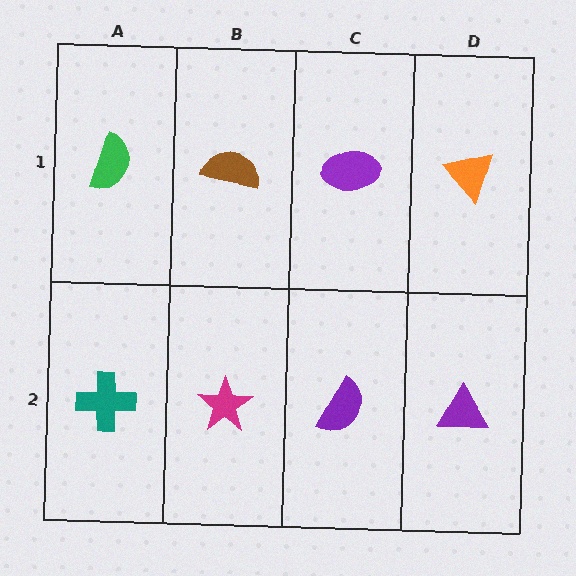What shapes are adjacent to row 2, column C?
A purple ellipse (row 1, column C), a magenta star (row 2, column B), a purple triangle (row 2, column D).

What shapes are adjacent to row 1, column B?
A magenta star (row 2, column B), a green semicircle (row 1, column A), a purple ellipse (row 1, column C).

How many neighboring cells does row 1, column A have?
2.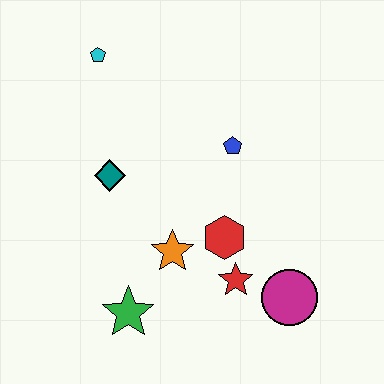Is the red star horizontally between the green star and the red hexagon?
No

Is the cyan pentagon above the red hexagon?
Yes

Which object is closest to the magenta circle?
The red star is closest to the magenta circle.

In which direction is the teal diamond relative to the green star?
The teal diamond is above the green star.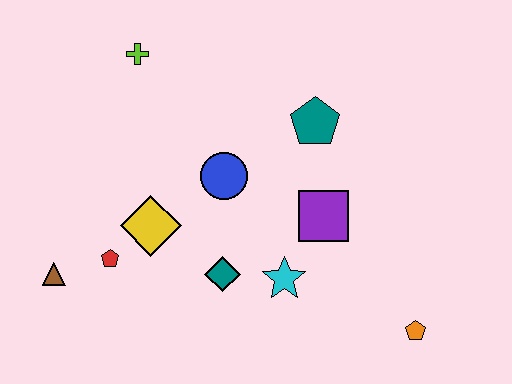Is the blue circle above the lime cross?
No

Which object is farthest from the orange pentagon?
The lime cross is farthest from the orange pentagon.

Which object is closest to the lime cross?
The blue circle is closest to the lime cross.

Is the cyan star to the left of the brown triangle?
No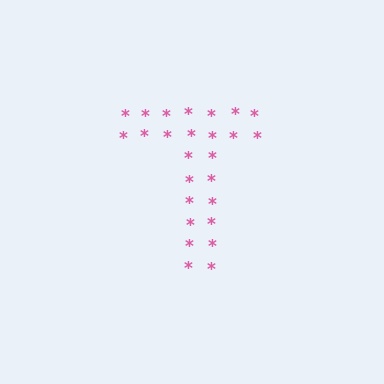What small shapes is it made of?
It is made of small asterisks.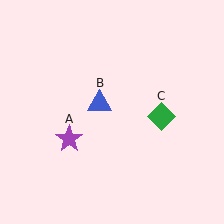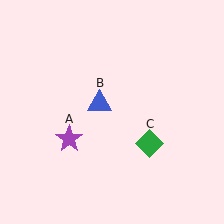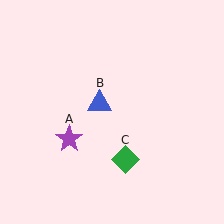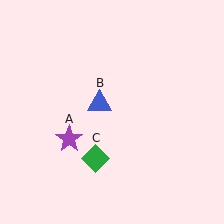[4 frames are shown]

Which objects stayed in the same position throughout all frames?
Purple star (object A) and blue triangle (object B) remained stationary.